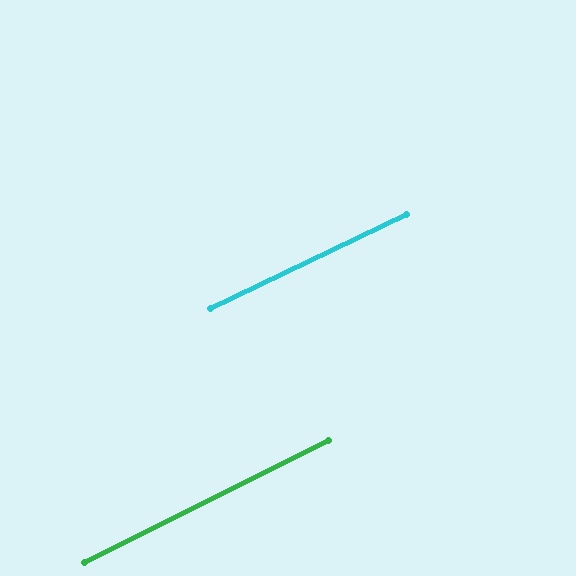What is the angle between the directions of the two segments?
Approximately 1 degree.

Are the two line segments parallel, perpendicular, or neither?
Parallel — their directions differ by only 0.9°.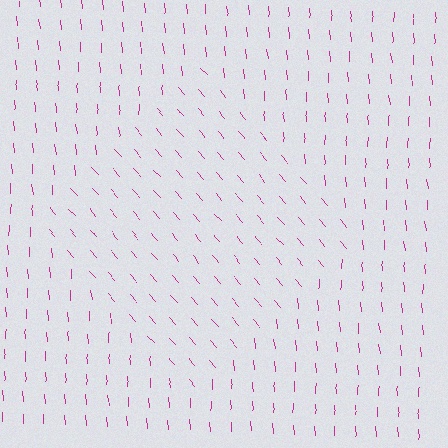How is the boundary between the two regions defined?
The boundary is defined purely by a change in line orientation (approximately 36 degrees difference). All lines are the same color and thickness.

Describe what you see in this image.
The image is filled with small magenta line segments. A diamond region in the image has lines oriented differently from the surrounding lines, creating a visible texture boundary.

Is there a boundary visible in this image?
Yes, there is a texture boundary formed by a change in line orientation.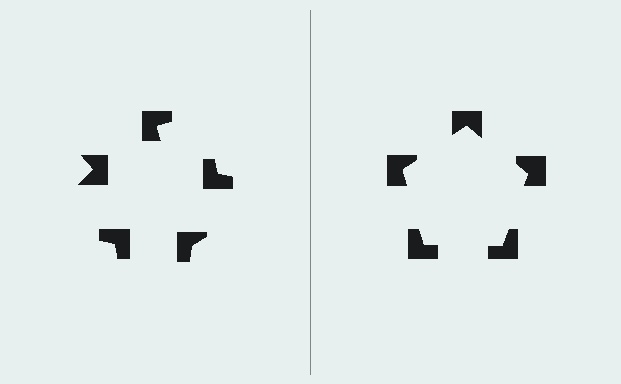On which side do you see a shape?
An illusory pentagon appears on the right side. On the left side the wedge cuts are rotated, so no coherent shape forms.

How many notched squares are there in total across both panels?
10 — 5 on each side.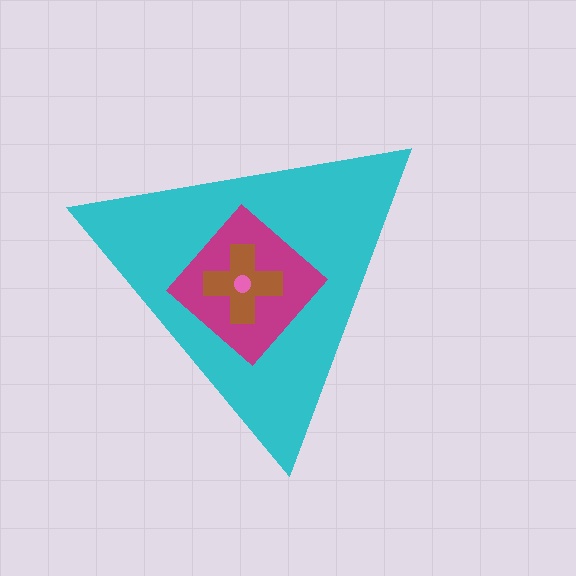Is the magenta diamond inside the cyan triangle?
Yes.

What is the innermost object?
The pink circle.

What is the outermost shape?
The cyan triangle.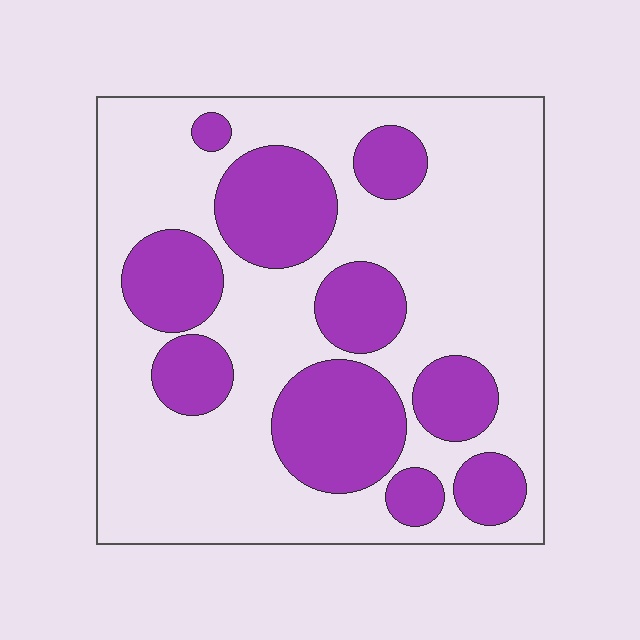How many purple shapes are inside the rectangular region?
10.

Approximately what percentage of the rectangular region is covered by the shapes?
Approximately 35%.